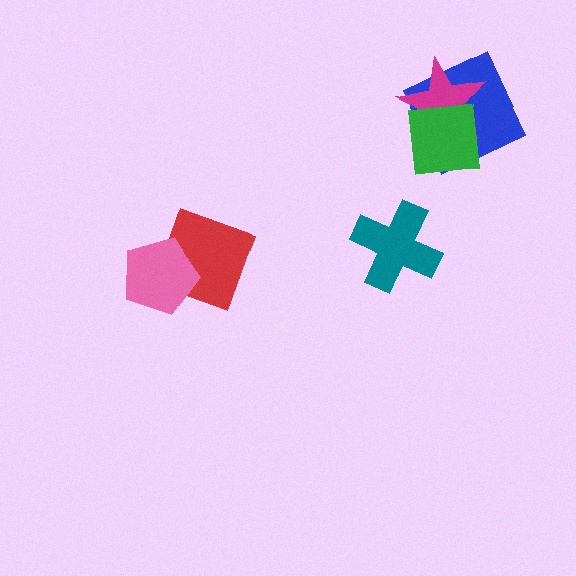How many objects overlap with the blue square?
2 objects overlap with the blue square.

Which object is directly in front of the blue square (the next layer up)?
The magenta star is directly in front of the blue square.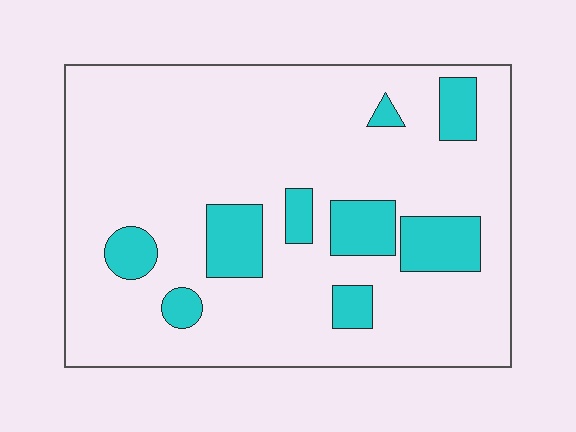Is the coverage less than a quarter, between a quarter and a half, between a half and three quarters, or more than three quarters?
Less than a quarter.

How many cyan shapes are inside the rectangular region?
9.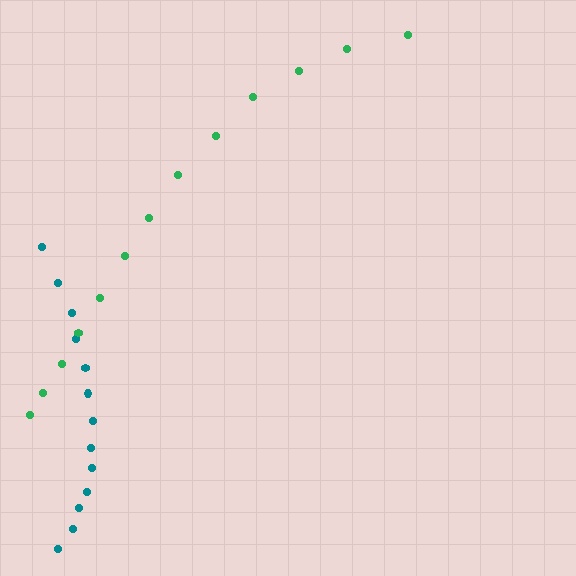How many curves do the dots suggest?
There are 2 distinct paths.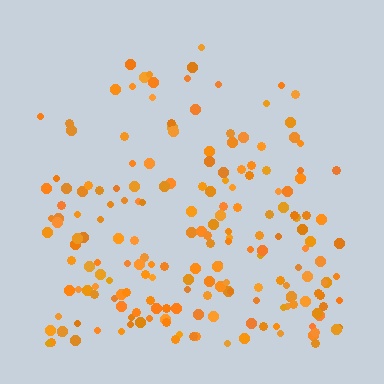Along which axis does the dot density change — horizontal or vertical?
Vertical.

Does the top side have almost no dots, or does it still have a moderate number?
Still a moderate number, just noticeably fewer than the bottom.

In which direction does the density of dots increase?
From top to bottom, with the bottom side densest.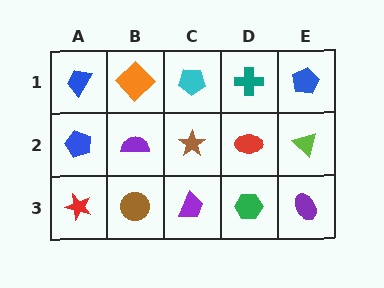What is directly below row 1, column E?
A lime triangle.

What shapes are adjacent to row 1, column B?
A purple semicircle (row 2, column B), a blue trapezoid (row 1, column A), a cyan pentagon (row 1, column C).